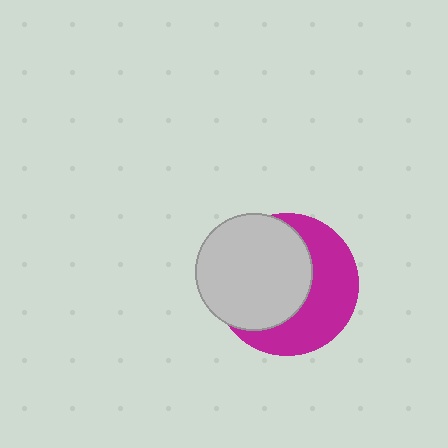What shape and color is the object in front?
The object in front is a light gray circle.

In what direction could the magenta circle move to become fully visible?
The magenta circle could move right. That would shift it out from behind the light gray circle entirely.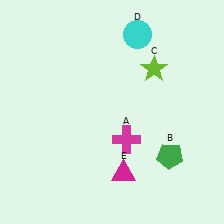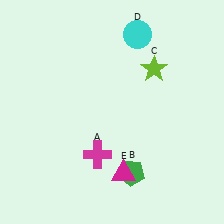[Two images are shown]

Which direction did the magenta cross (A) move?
The magenta cross (A) moved left.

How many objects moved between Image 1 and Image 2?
2 objects moved between the two images.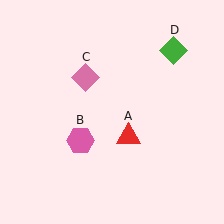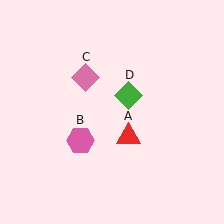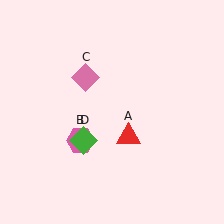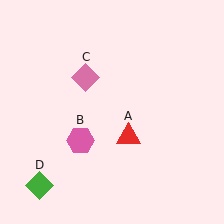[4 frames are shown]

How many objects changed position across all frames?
1 object changed position: green diamond (object D).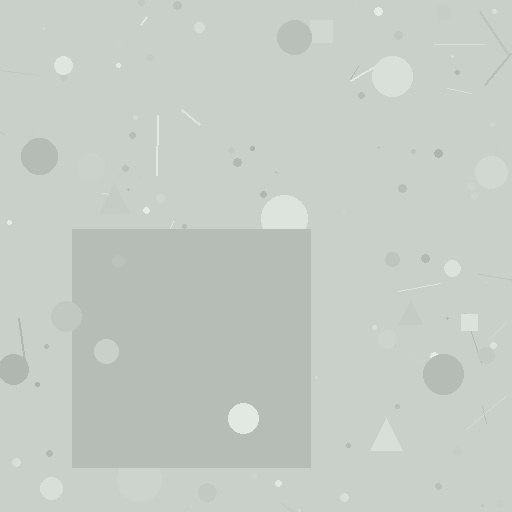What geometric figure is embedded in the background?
A square is embedded in the background.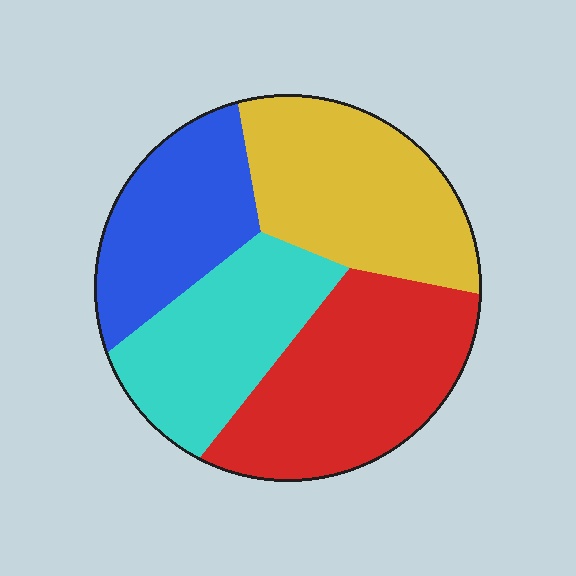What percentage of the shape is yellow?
Yellow covers 27% of the shape.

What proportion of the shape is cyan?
Cyan takes up about one fifth (1/5) of the shape.